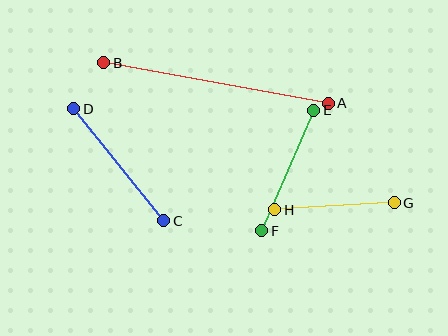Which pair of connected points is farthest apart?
Points A and B are farthest apart.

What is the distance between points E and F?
The distance is approximately 131 pixels.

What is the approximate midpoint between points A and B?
The midpoint is at approximately (216, 83) pixels.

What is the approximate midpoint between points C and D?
The midpoint is at approximately (119, 165) pixels.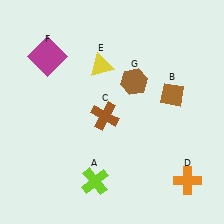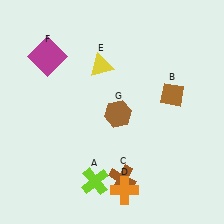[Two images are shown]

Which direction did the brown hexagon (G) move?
The brown hexagon (G) moved down.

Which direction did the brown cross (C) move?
The brown cross (C) moved down.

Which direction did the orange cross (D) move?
The orange cross (D) moved left.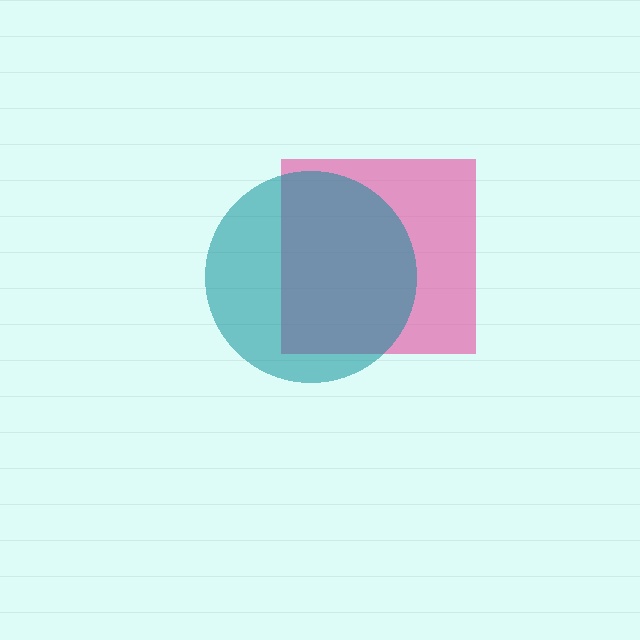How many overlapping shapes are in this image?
There are 2 overlapping shapes in the image.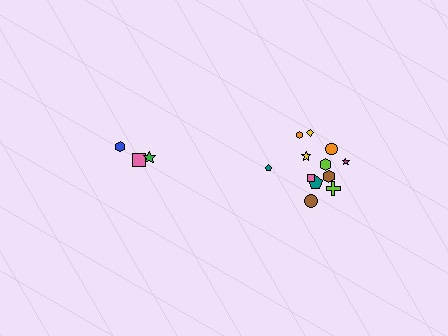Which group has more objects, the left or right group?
The right group.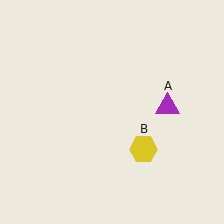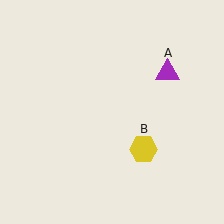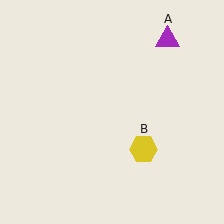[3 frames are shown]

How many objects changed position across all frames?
1 object changed position: purple triangle (object A).